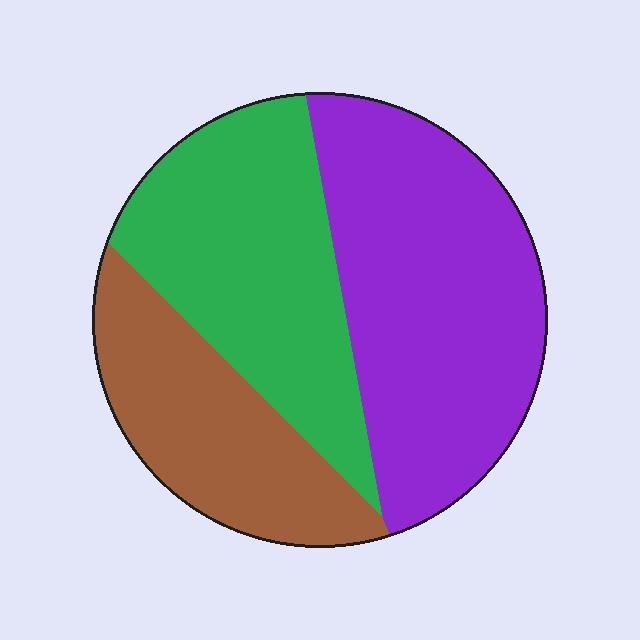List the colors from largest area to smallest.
From largest to smallest: purple, green, brown.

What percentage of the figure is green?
Green takes up between a sixth and a third of the figure.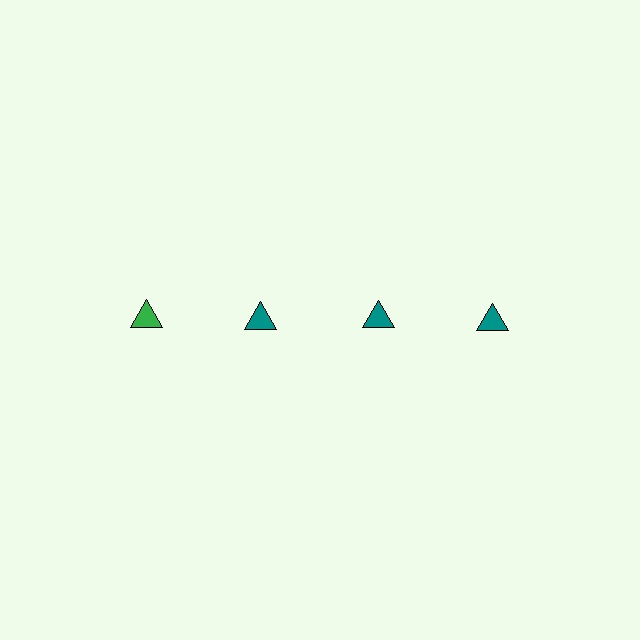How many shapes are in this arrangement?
There are 4 shapes arranged in a grid pattern.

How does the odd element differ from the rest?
It has a different color: green instead of teal.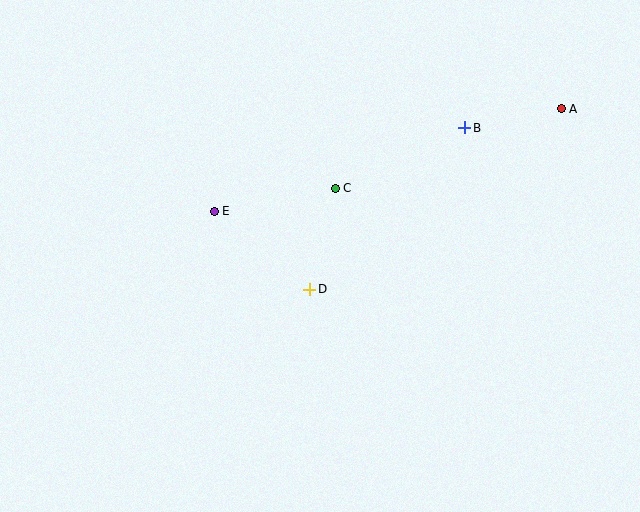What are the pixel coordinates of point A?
Point A is at (561, 109).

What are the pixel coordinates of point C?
Point C is at (335, 188).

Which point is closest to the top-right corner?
Point A is closest to the top-right corner.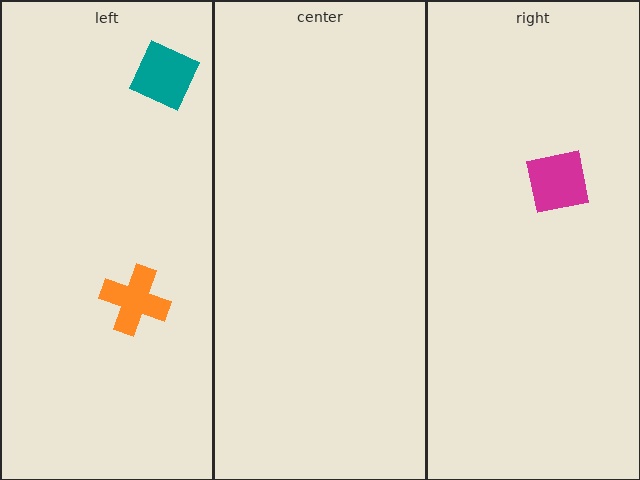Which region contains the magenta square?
The right region.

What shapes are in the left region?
The orange cross, the teal square.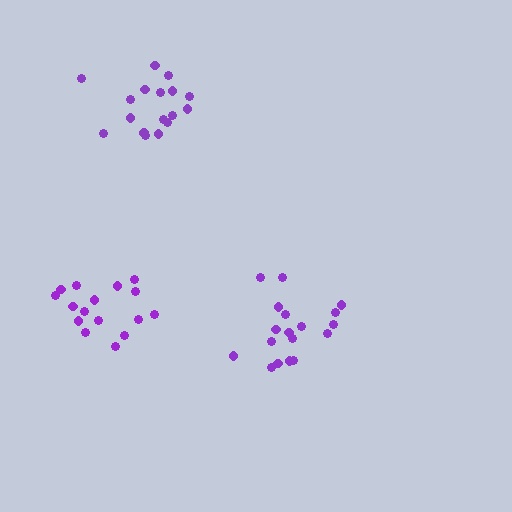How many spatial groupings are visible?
There are 3 spatial groupings.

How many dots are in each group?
Group 1: 18 dots, Group 2: 17 dots, Group 3: 16 dots (51 total).